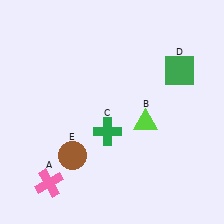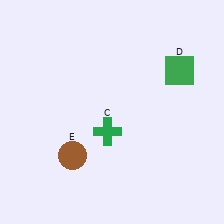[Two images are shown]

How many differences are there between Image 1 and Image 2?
There are 2 differences between the two images.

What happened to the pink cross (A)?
The pink cross (A) was removed in Image 2. It was in the bottom-left area of Image 1.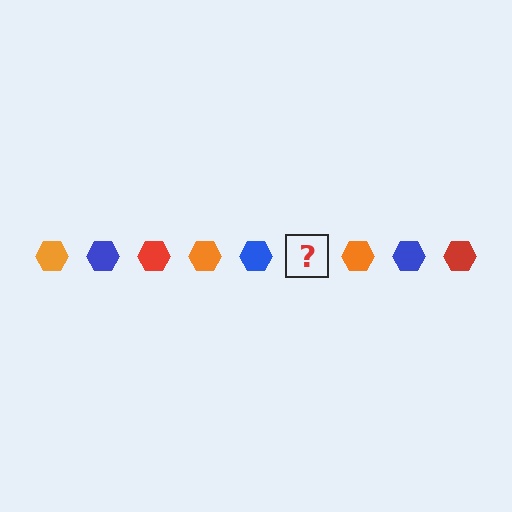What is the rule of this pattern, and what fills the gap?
The rule is that the pattern cycles through orange, blue, red hexagons. The gap should be filled with a red hexagon.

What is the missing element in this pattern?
The missing element is a red hexagon.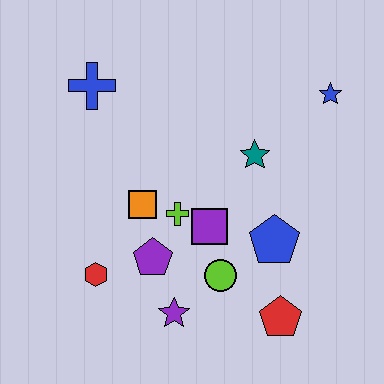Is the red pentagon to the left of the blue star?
Yes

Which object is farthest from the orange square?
The blue star is farthest from the orange square.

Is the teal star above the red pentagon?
Yes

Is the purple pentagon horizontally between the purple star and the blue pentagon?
No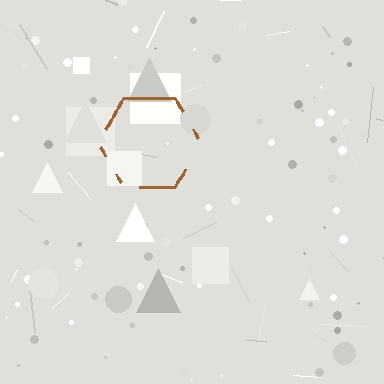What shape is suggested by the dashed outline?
The dashed outline suggests a hexagon.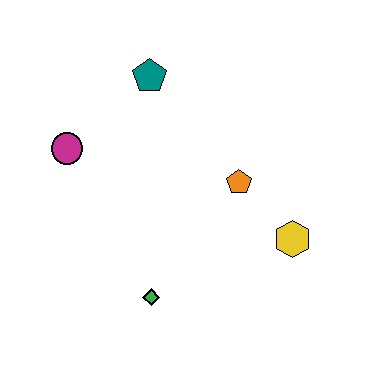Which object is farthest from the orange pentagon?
The magenta circle is farthest from the orange pentagon.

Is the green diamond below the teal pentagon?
Yes